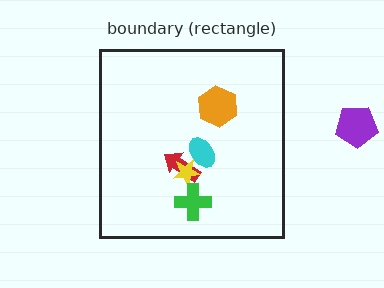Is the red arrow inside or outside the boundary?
Inside.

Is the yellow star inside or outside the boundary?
Inside.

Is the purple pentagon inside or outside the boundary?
Outside.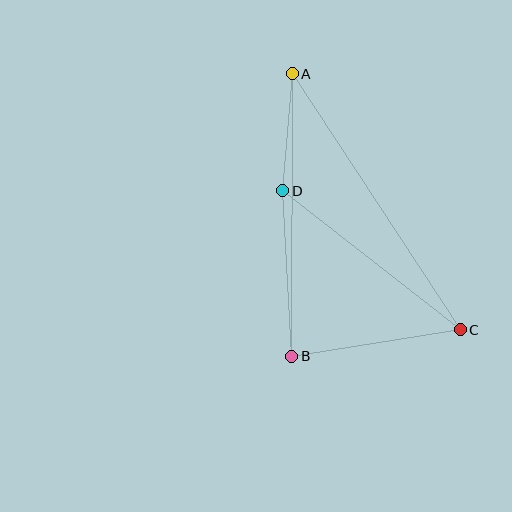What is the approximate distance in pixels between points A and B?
The distance between A and B is approximately 283 pixels.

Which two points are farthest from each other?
Points A and C are farthest from each other.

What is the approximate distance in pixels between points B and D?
The distance between B and D is approximately 166 pixels.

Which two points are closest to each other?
Points A and D are closest to each other.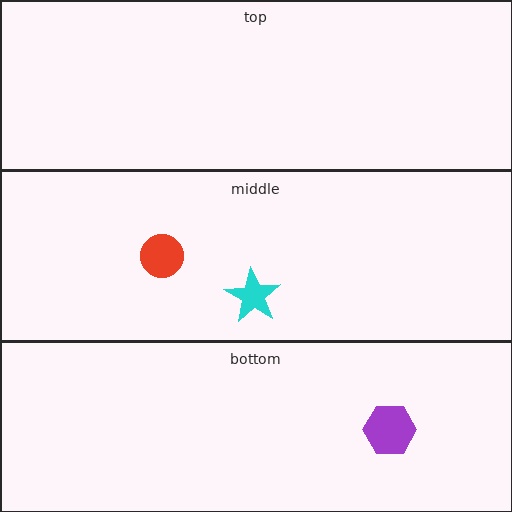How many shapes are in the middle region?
2.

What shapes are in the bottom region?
The purple hexagon.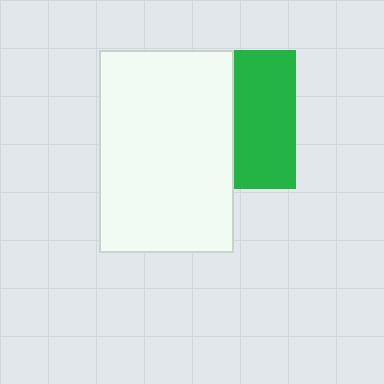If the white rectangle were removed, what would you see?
You would see the complete green square.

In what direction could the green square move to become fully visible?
The green square could move right. That would shift it out from behind the white rectangle entirely.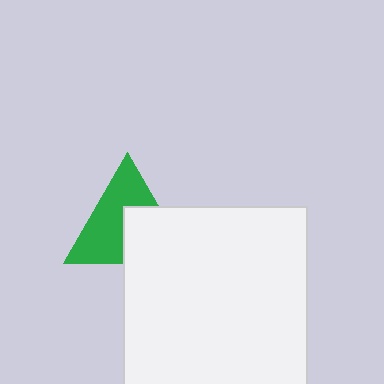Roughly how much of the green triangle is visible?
About half of it is visible (roughly 58%).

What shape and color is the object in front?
The object in front is a white square.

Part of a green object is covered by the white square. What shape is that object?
It is a triangle.